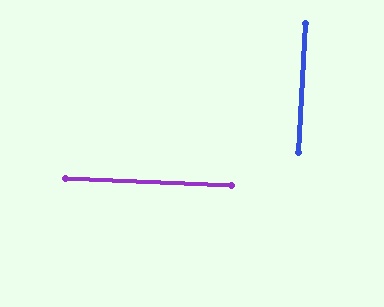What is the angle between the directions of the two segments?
Approximately 89 degrees.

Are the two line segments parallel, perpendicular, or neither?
Perpendicular — they meet at approximately 89°.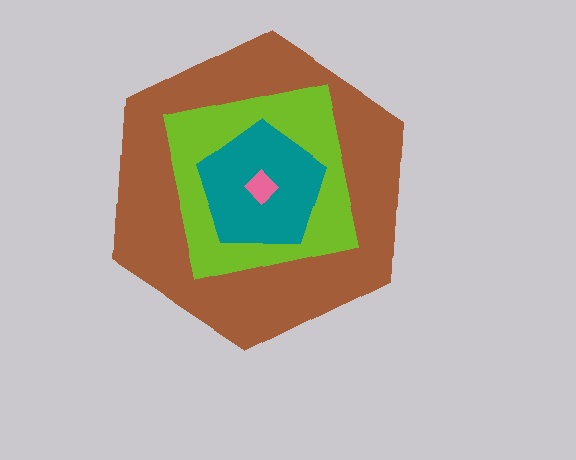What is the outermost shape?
The brown hexagon.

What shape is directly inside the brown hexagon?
The lime square.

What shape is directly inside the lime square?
The teal pentagon.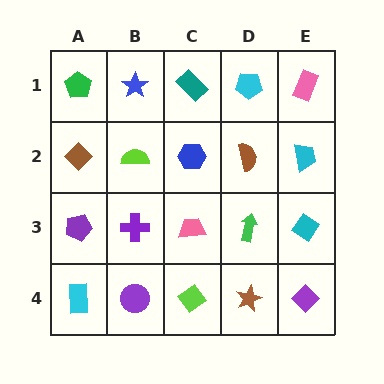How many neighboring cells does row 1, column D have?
3.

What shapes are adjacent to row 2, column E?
A pink rectangle (row 1, column E), a cyan diamond (row 3, column E), a brown semicircle (row 2, column D).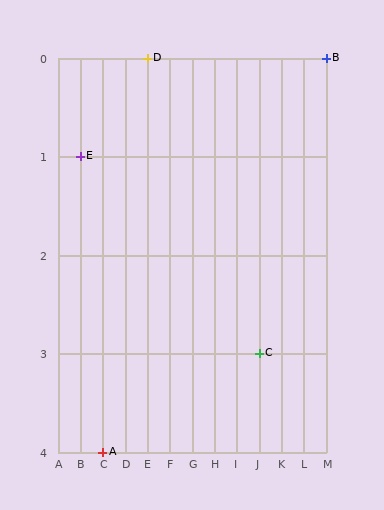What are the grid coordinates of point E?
Point E is at grid coordinates (B, 1).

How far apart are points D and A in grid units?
Points D and A are 2 columns and 4 rows apart (about 4.5 grid units diagonally).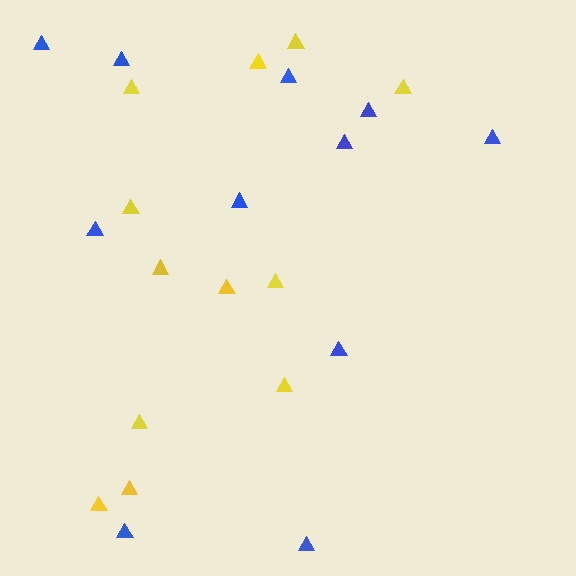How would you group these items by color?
There are 2 groups: one group of yellow triangles (12) and one group of blue triangles (11).